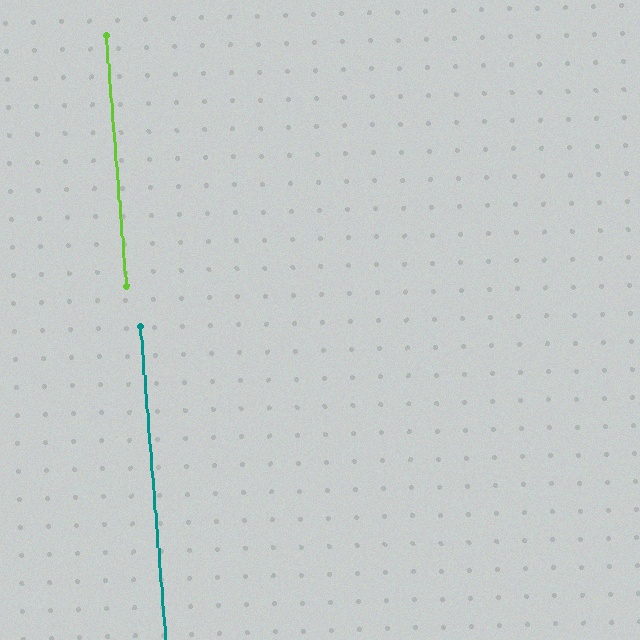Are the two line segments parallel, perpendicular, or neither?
Parallel — their directions differ by only 0.0°.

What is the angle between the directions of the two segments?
Approximately 0 degrees.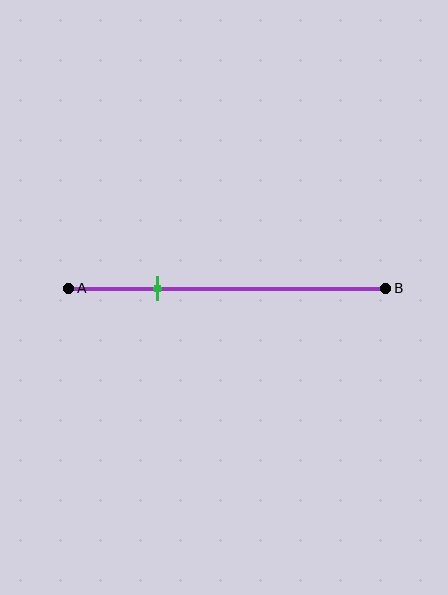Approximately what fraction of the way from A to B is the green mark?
The green mark is approximately 30% of the way from A to B.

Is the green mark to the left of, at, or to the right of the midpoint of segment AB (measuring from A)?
The green mark is to the left of the midpoint of segment AB.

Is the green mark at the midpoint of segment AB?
No, the mark is at about 30% from A, not at the 50% midpoint.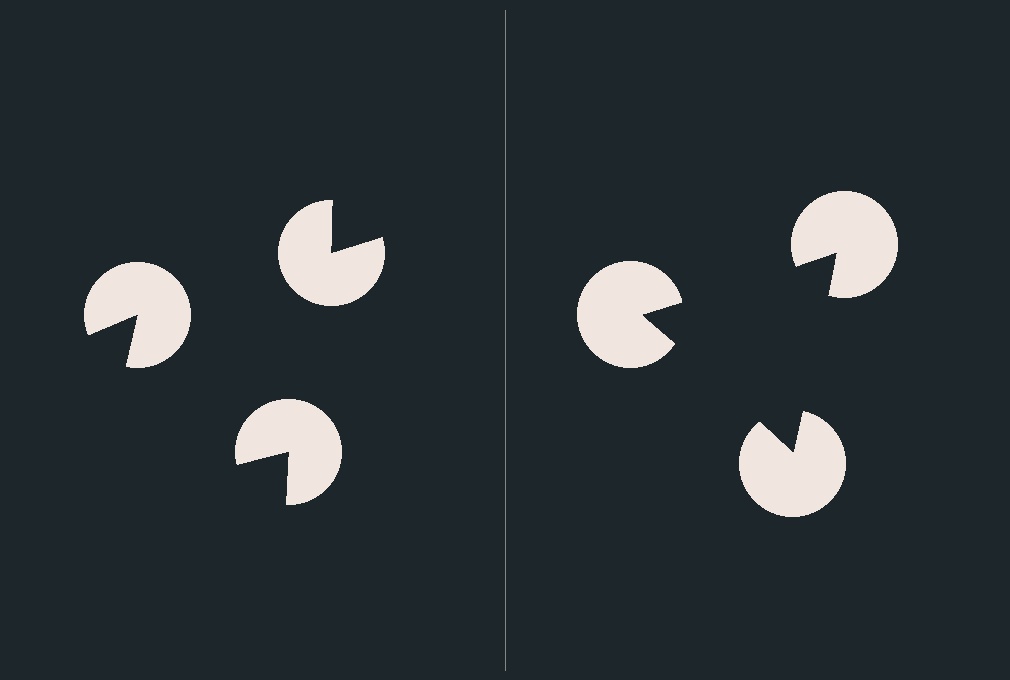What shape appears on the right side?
An illusory triangle.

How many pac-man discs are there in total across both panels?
6 — 3 on each side.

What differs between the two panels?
The pac-man discs are positioned identically on both sides; only the wedge orientations differ. On the right they align to a triangle; on the left they are misaligned.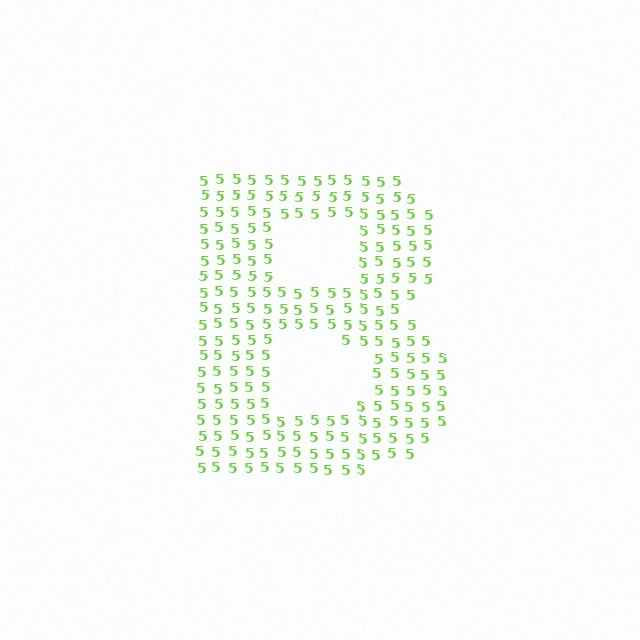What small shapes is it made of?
It is made of small digit 5's.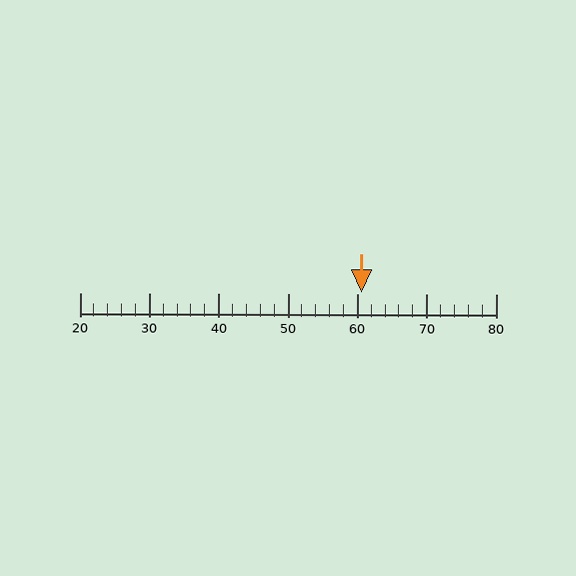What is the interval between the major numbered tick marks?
The major tick marks are spaced 10 units apart.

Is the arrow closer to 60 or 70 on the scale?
The arrow is closer to 60.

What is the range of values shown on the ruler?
The ruler shows values from 20 to 80.